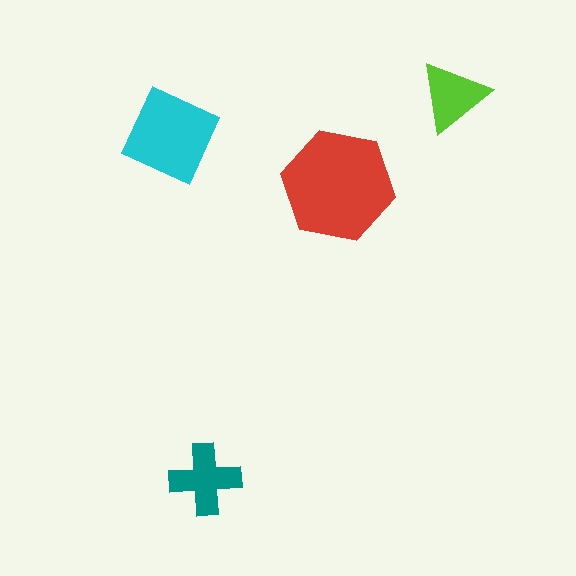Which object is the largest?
The red hexagon.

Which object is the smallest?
The lime triangle.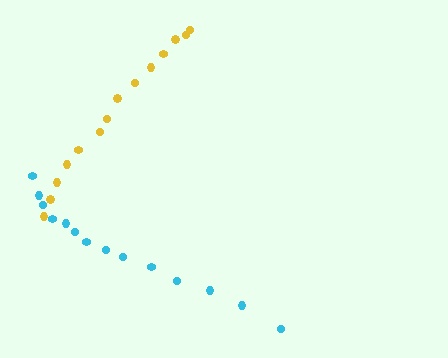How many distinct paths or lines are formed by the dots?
There are 2 distinct paths.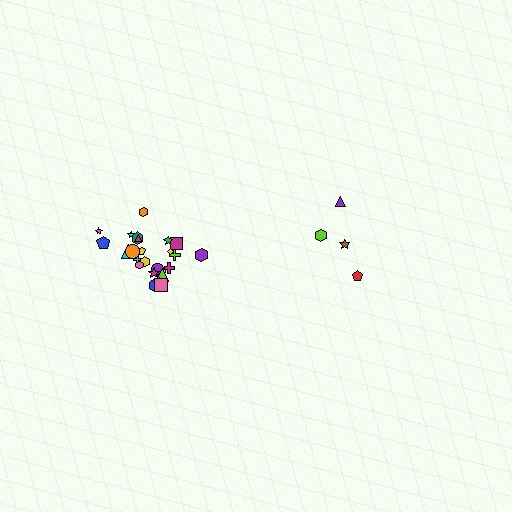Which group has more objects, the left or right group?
The left group.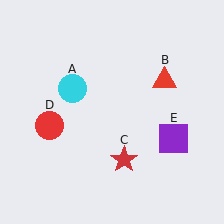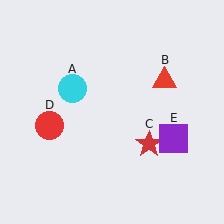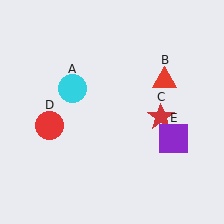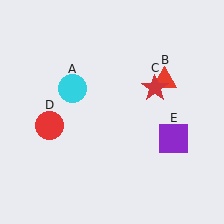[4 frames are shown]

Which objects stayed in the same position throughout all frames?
Cyan circle (object A) and red triangle (object B) and red circle (object D) and purple square (object E) remained stationary.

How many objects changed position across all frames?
1 object changed position: red star (object C).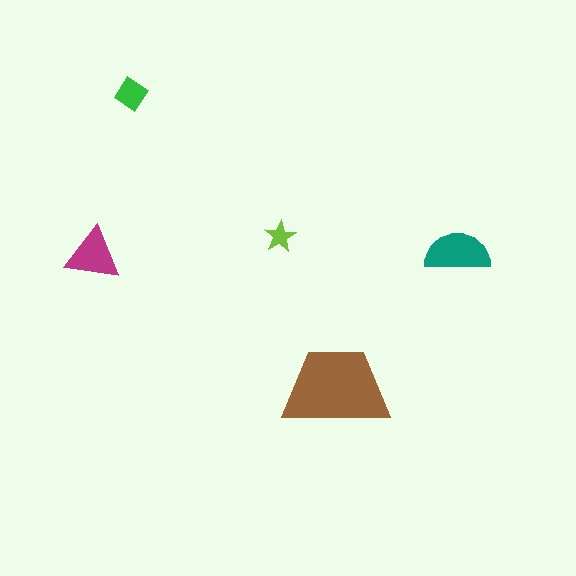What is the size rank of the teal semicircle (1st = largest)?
2nd.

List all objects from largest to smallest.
The brown trapezoid, the teal semicircle, the magenta triangle, the green diamond, the lime star.